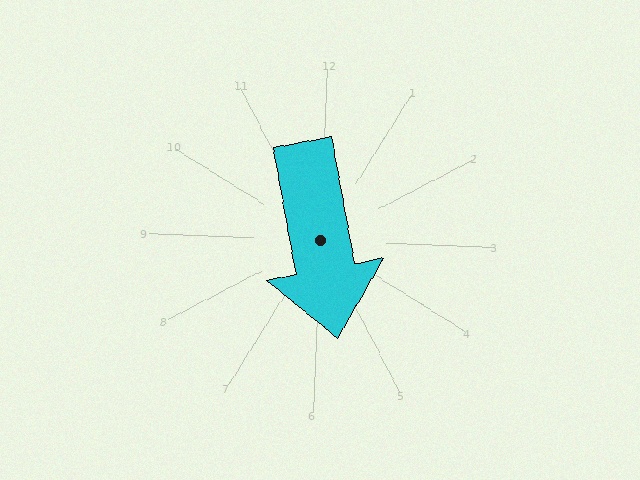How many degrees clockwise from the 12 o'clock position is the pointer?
Approximately 167 degrees.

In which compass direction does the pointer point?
South.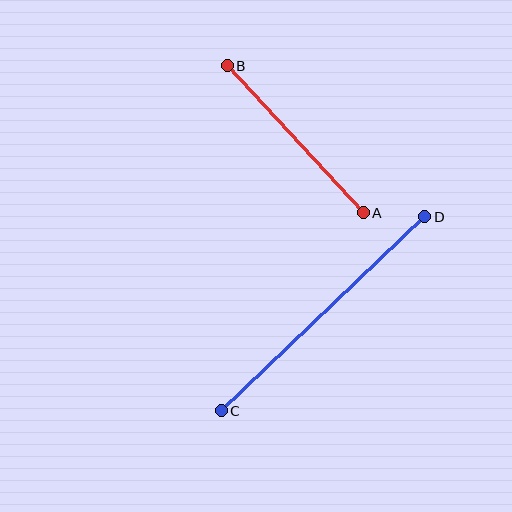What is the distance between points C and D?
The distance is approximately 281 pixels.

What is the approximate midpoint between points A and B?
The midpoint is at approximately (295, 139) pixels.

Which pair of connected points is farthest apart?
Points C and D are farthest apart.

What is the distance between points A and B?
The distance is approximately 200 pixels.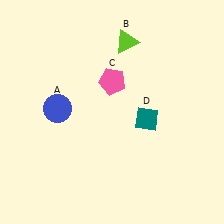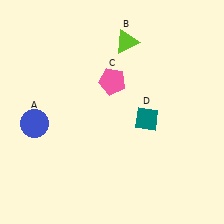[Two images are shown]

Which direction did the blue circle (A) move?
The blue circle (A) moved left.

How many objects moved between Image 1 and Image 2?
1 object moved between the two images.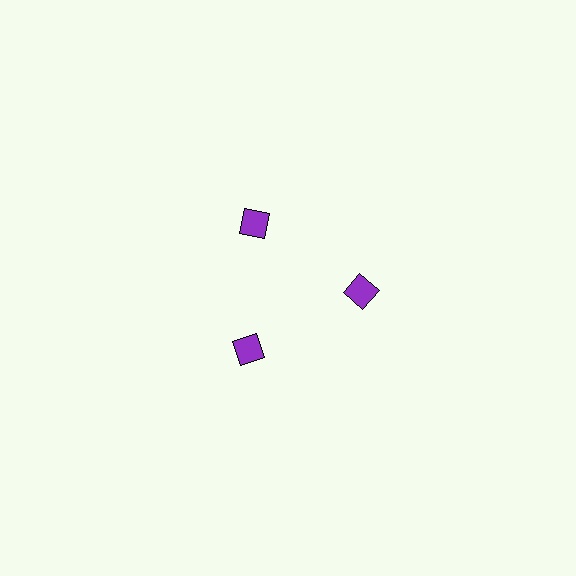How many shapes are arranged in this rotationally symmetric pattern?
There are 3 shapes, arranged in 3 groups of 1.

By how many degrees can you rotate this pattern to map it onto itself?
The pattern maps onto itself every 120 degrees of rotation.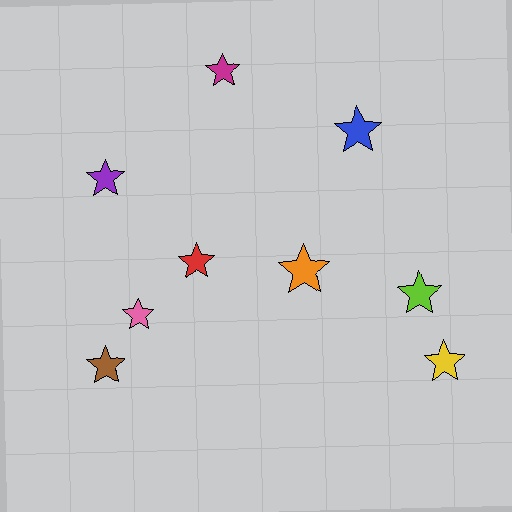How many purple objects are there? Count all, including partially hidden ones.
There is 1 purple object.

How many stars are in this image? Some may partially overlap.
There are 9 stars.